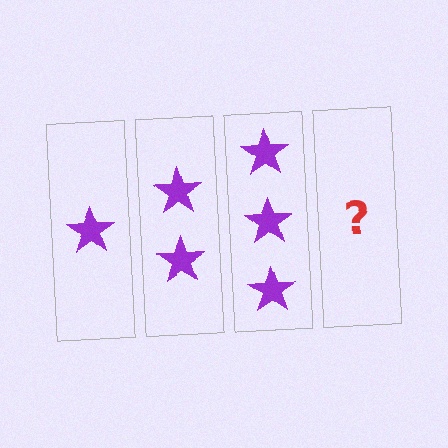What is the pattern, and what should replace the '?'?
The pattern is that each step adds one more star. The '?' should be 4 stars.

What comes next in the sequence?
The next element should be 4 stars.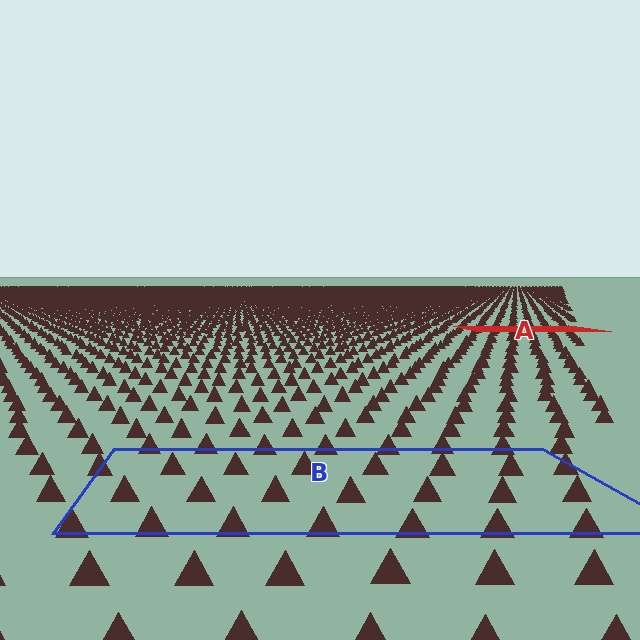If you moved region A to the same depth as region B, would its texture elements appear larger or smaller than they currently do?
They would appear larger. At a closer depth, the same texture elements are projected at a bigger on-screen size.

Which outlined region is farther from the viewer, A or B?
Region A is farther from the viewer — the texture elements inside it appear smaller and more densely packed.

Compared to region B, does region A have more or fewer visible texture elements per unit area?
Region A has more texture elements per unit area — they are packed more densely because it is farther away.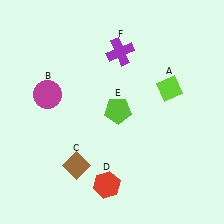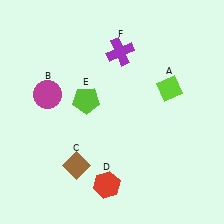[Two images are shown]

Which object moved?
The lime pentagon (E) moved left.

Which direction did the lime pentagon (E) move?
The lime pentagon (E) moved left.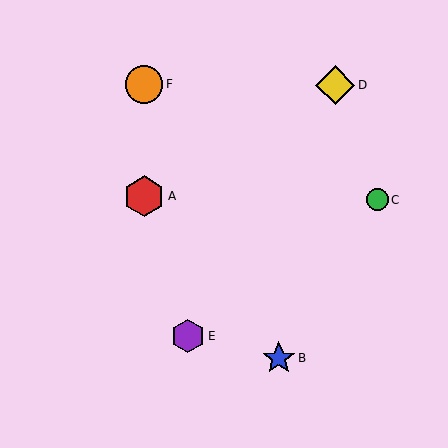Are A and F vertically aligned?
Yes, both are at x≈144.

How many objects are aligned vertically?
2 objects (A, F) are aligned vertically.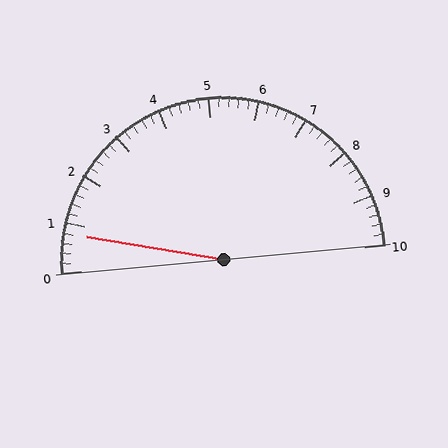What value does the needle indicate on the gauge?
The needle indicates approximately 0.8.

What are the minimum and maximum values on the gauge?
The gauge ranges from 0 to 10.